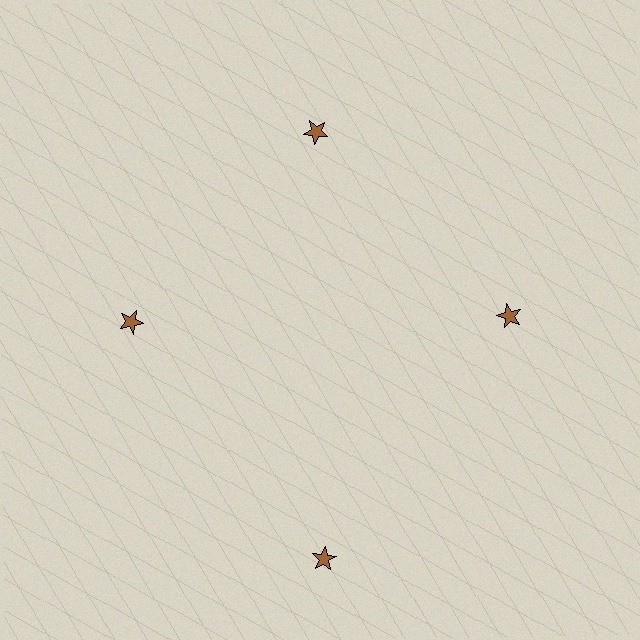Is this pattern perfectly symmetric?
No. The 4 brown stars are arranged in a ring, but one element near the 6 o'clock position is pushed outward from the center, breaking the 4-fold rotational symmetry.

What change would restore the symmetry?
The symmetry would be restored by moving it inward, back onto the ring so that all 4 stars sit at equal angles and equal distance from the center.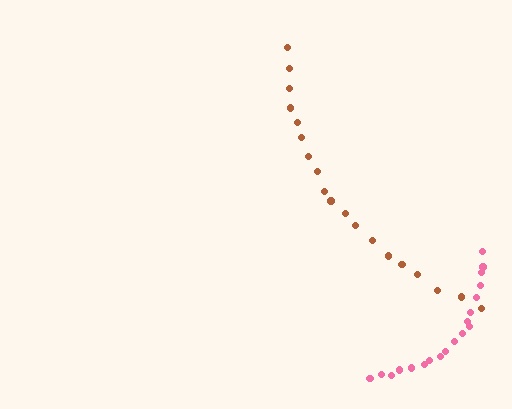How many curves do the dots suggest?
There are 2 distinct paths.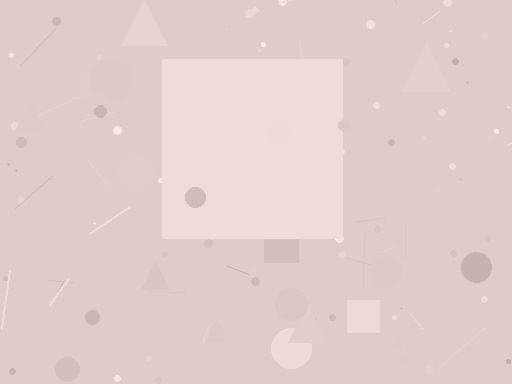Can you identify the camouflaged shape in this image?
The camouflaged shape is a square.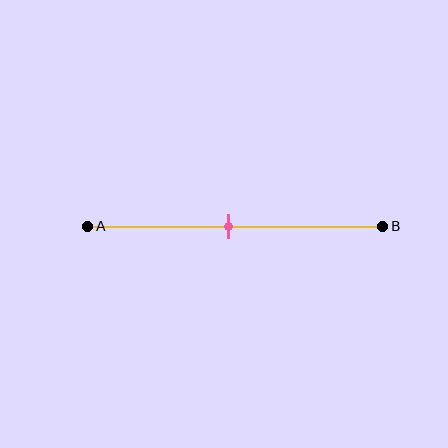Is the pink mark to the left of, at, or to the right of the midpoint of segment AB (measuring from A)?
The pink mark is approximately at the midpoint of segment AB.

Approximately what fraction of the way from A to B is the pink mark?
The pink mark is approximately 50% of the way from A to B.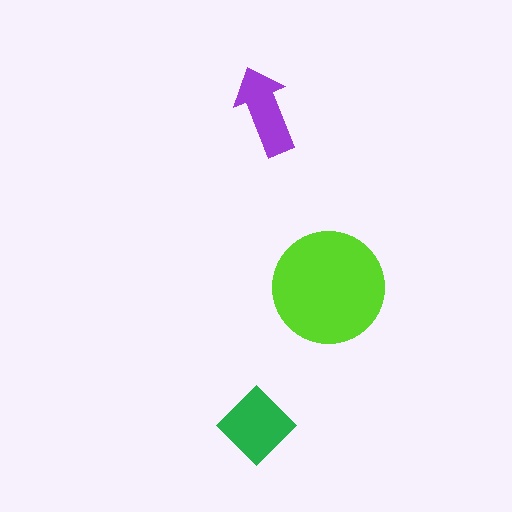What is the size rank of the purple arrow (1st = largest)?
3rd.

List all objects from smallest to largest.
The purple arrow, the green diamond, the lime circle.